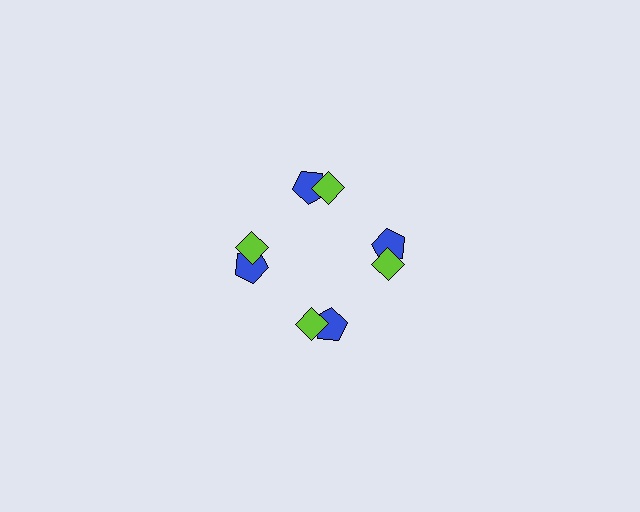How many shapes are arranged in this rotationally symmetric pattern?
There are 8 shapes, arranged in 4 groups of 2.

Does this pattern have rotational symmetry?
Yes, this pattern has 4-fold rotational symmetry. It looks the same after rotating 90 degrees around the center.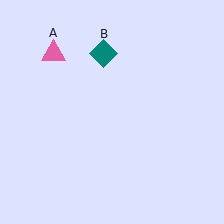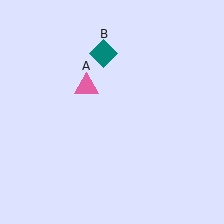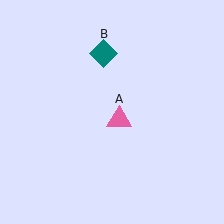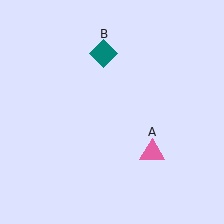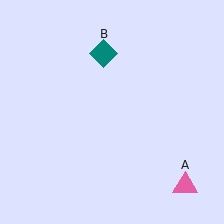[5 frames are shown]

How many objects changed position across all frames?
1 object changed position: pink triangle (object A).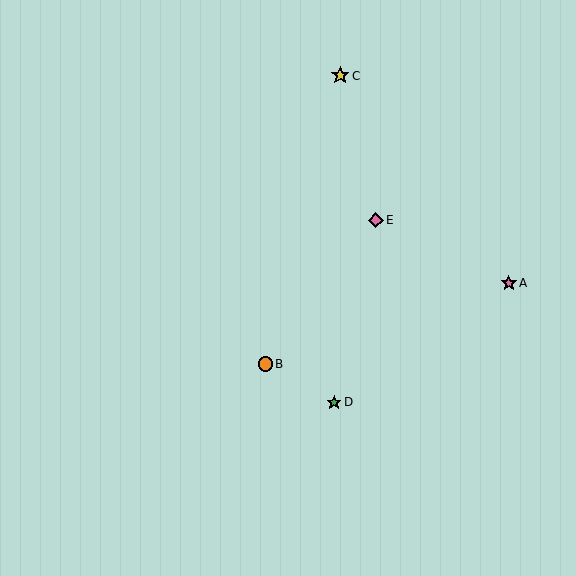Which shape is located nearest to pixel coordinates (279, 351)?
The orange circle (labeled B) at (265, 364) is nearest to that location.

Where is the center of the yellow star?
The center of the yellow star is at (340, 76).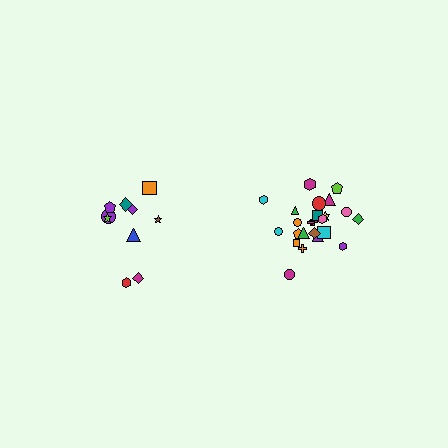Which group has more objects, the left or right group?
The right group.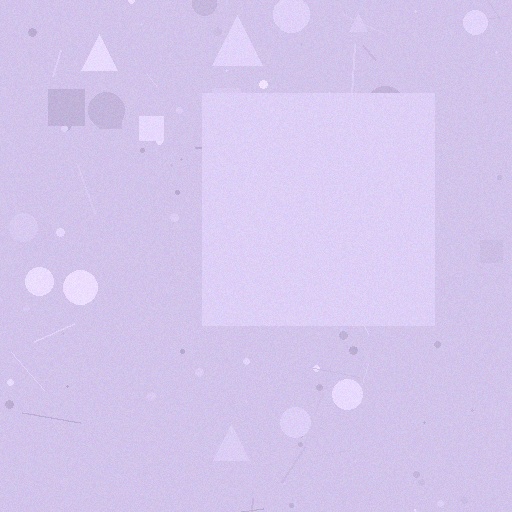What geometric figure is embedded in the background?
A square is embedded in the background.